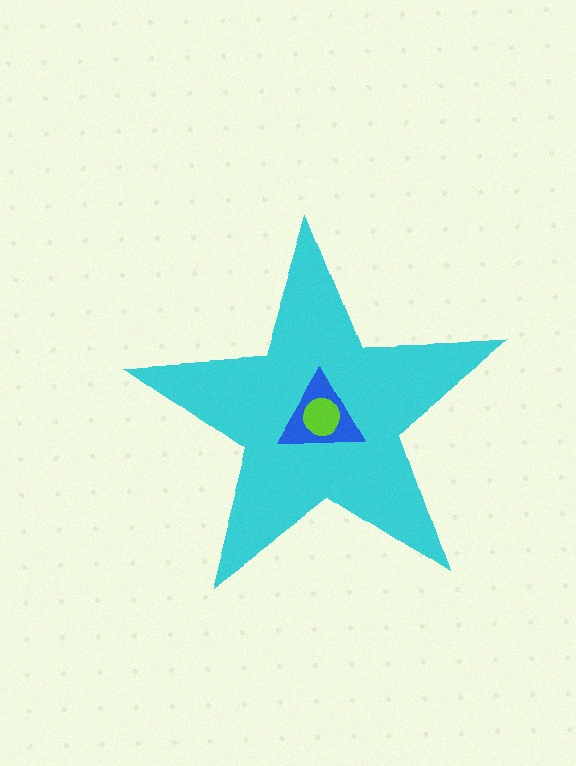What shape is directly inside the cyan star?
The blue triangle.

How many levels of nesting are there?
3.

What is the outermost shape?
The cyan star.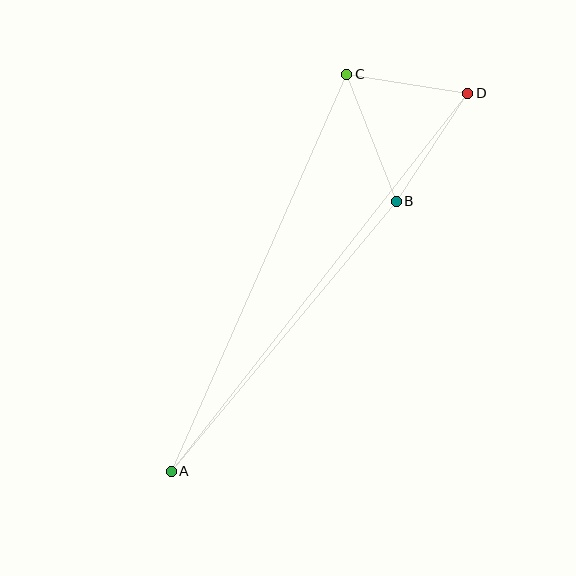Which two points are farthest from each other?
Points A and D are farthest from each other.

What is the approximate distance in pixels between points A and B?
The distance between A and B is approximately 351 pixels.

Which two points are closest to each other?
Points C and D are closest to each other.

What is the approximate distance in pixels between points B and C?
The distance between B and C is approximately 137 pixels.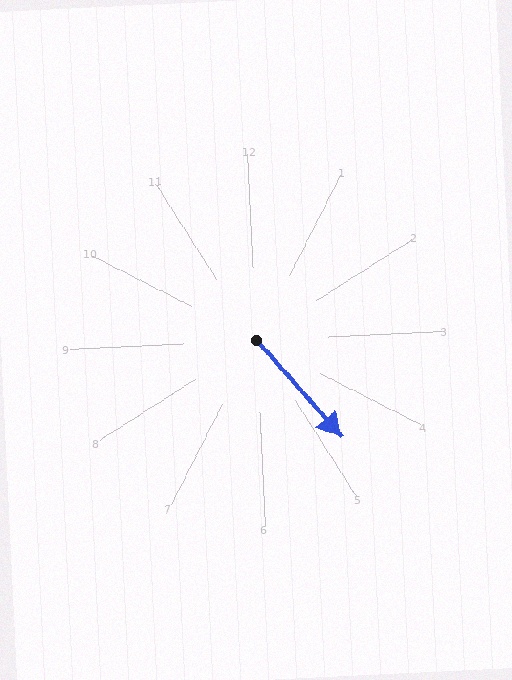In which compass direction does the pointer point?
Southeast.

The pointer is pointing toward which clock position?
Roughly 5 o'clock.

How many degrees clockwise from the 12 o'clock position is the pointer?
Approximately 141 degrees.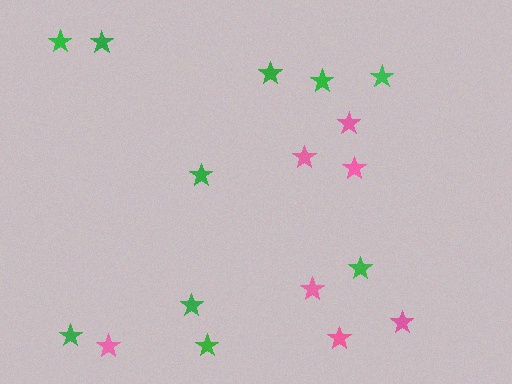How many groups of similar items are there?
There are 2 groups: one group of pink stars (7) and one group of green stars (10).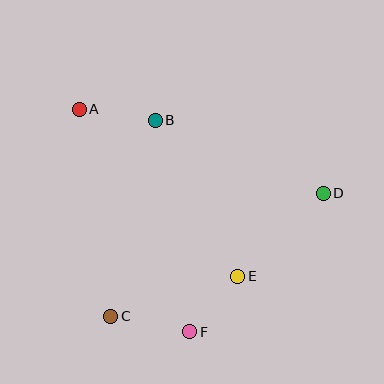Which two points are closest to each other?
Points E and F are closest to each other.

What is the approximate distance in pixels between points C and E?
The distance between C and E is approximately 133 pixels.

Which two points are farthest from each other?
Points A and D are farthest from each other.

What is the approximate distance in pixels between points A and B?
The distance between A and B is approximately 77 pixels.